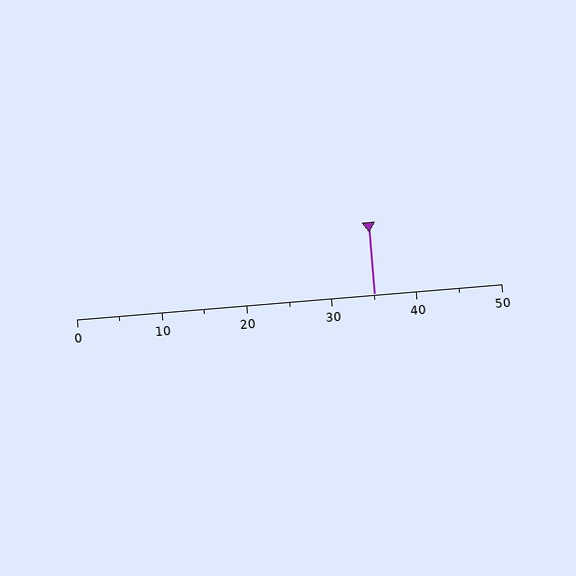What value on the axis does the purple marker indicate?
The marker indicates approximately 35.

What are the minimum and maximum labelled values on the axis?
The axis runs from 0 to 50.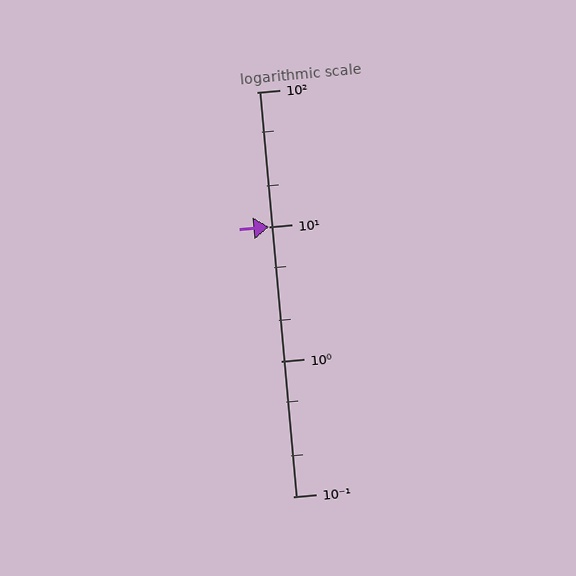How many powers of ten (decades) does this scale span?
The scale spans 3 decades, from 0.1 to 100.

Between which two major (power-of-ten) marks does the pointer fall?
The pointer is between 10 and 100.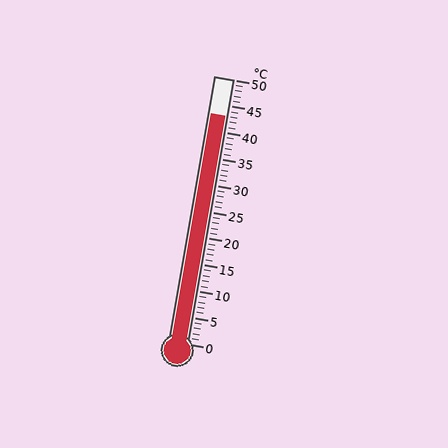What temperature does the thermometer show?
The thermometer shows approximately 43°C.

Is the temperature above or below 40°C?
The temperature is above 40°C.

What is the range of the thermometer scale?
The thermometer scale ranges from 0°C to 50°C.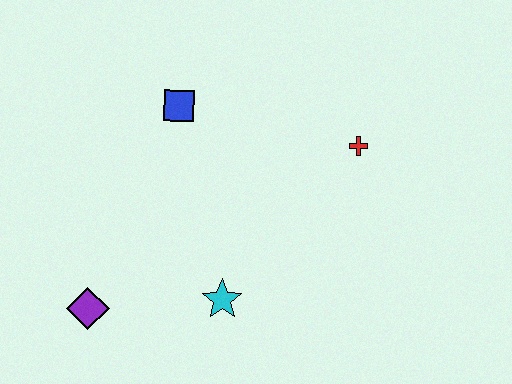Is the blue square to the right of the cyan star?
No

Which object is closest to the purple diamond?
The cyan star is closest to the purple diamond.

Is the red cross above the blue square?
No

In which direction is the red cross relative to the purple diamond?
The red cross is to the right of the purple diamond.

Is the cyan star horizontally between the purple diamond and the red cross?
Yes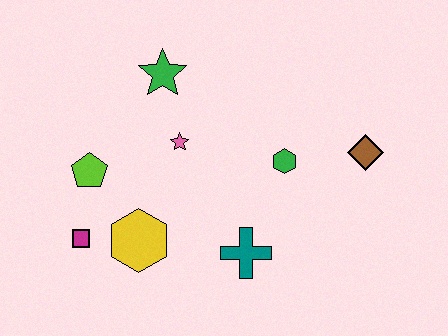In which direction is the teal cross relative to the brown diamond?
The teal cross is to the left of the brown diamond.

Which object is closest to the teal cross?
The green hexagon is closest to the teal cross.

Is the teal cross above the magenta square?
No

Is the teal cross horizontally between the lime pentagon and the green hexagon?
Yes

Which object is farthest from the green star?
The brown diamond is farthest from the green star.